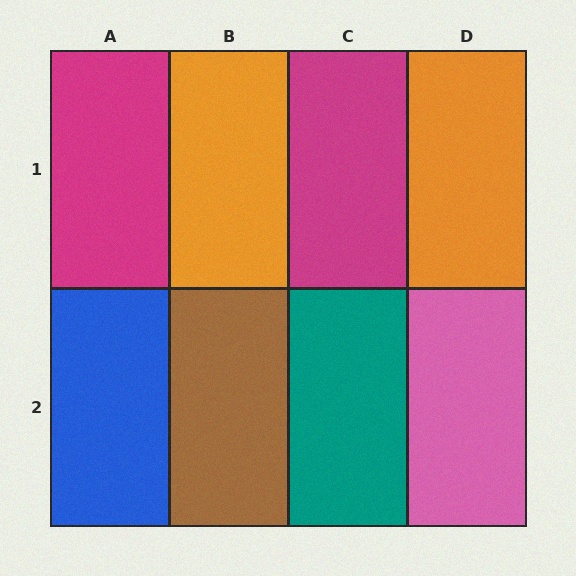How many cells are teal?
1 cell is teal.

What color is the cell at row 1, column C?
Magenta.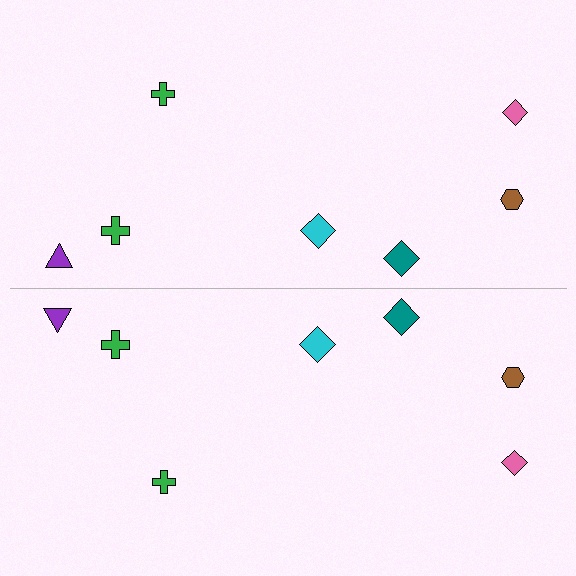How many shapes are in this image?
There are 14 shapes in this image.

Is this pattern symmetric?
Yes, this pattern has bilateral (reflection) symmetry.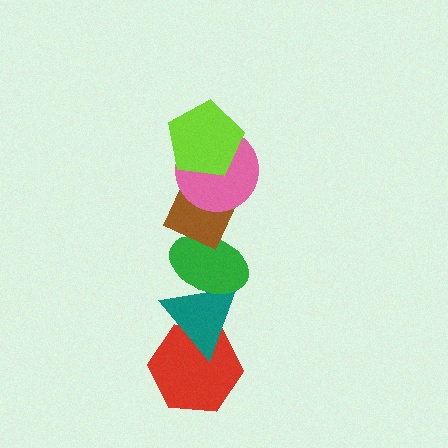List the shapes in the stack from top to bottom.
From top to bottom: the lime pentagon, the pink circle, the brown diamond, the green ellipse, the teal triangle, the red hexagon.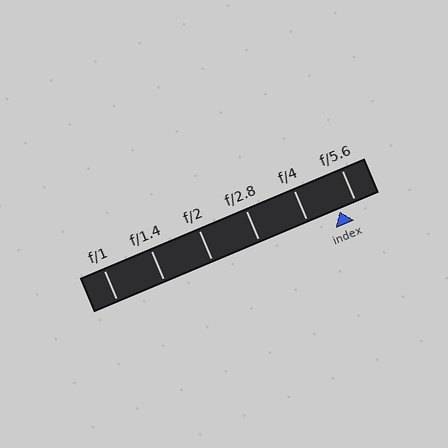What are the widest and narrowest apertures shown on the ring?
The widest aperture shown is f/1 and the narrowest is f/5.6.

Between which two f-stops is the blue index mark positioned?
The index mark is between f/4 and f/5.6.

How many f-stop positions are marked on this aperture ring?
There are 6 f-stop positions marked.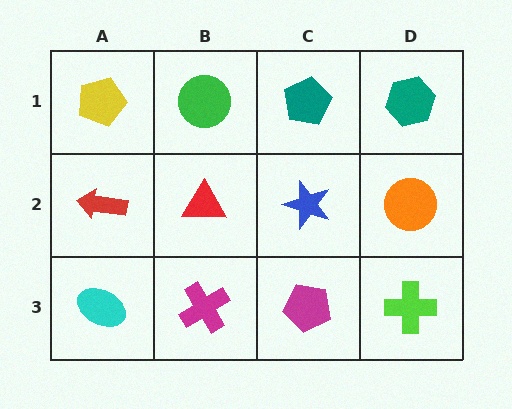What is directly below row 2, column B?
A magenta cross.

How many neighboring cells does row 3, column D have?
2.